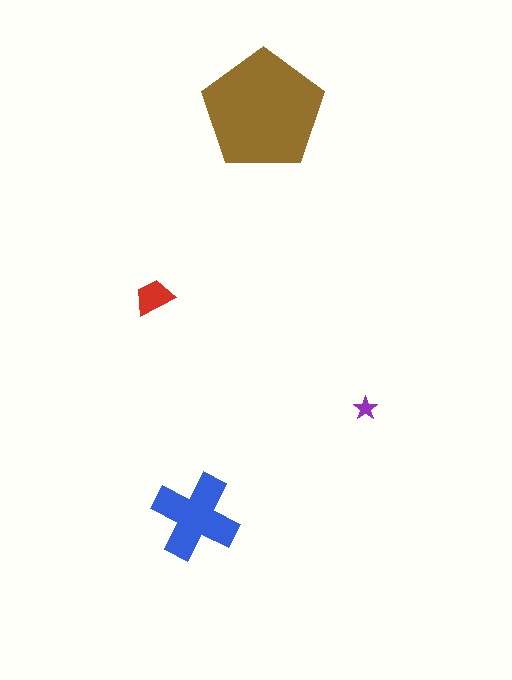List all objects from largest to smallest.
The brown pentagon, the blue cross, the red trapezoid, the purple star.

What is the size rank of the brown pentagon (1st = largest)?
1st.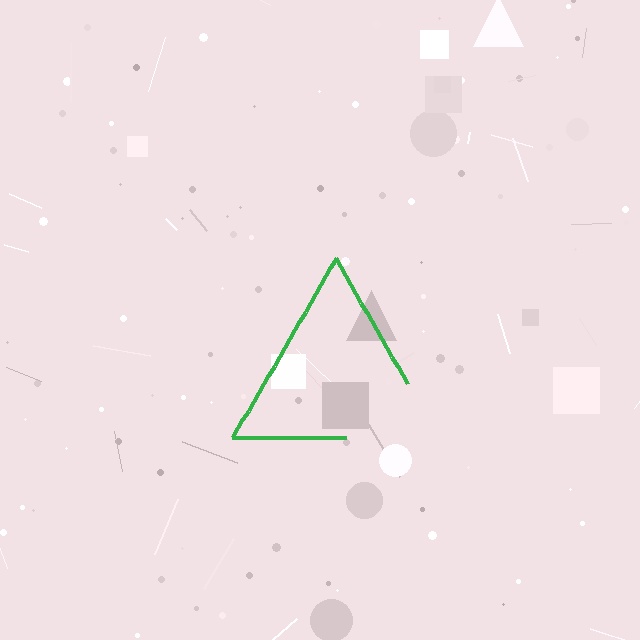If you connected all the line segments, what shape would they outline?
They would outline a triangle.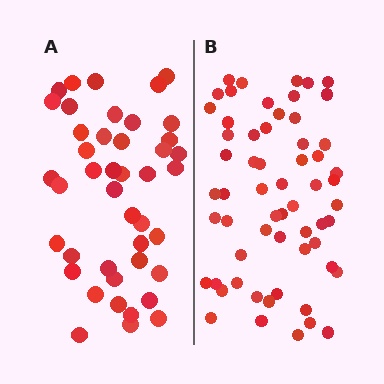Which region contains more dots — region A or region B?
Region B (the right region) has more dots.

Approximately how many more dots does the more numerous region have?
Region B has approximately 15 more dots than region A.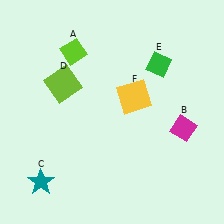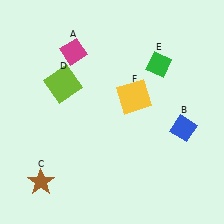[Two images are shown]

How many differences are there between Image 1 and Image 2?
There are 3 differences between the two images.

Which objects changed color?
A changed from lime to magenta. B changed from magenta to blue. C changed from teal to brown.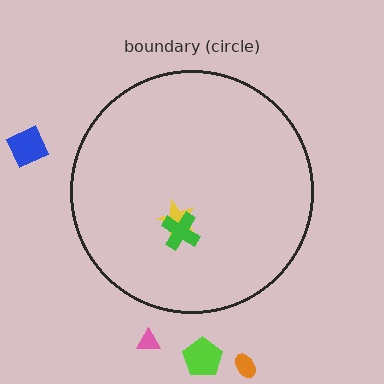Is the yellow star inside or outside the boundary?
Inside.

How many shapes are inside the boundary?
2 inside, 4 outside.